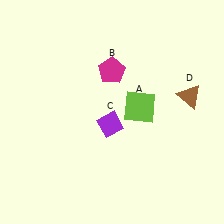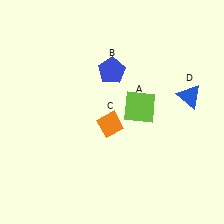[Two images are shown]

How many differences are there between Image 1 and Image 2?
There are 3 differences between the two images.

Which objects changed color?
B changed from magenta to blue. C changed from purple to orange. D changed from brown to blue.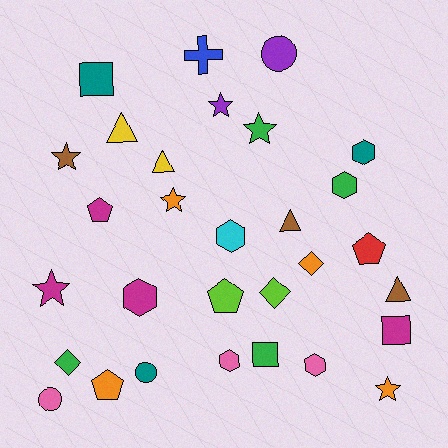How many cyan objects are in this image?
There is 1 cyan object.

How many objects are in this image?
There are 30 objects.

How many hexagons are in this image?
There are 6 hexagons.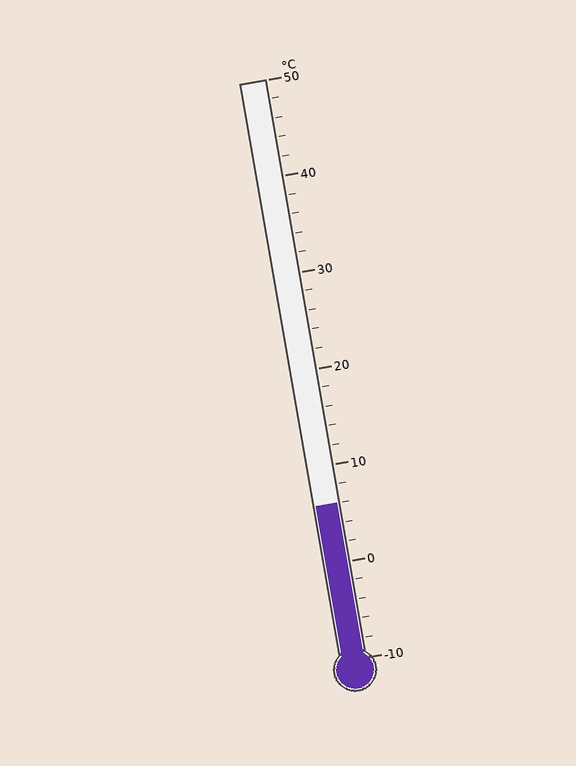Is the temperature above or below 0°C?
The temperature is above 0°C.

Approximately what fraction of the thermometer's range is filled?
The thermometer is filled to approximately 25% of its range.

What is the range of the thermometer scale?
The thermometer scale ranges from -10°C to 50°C.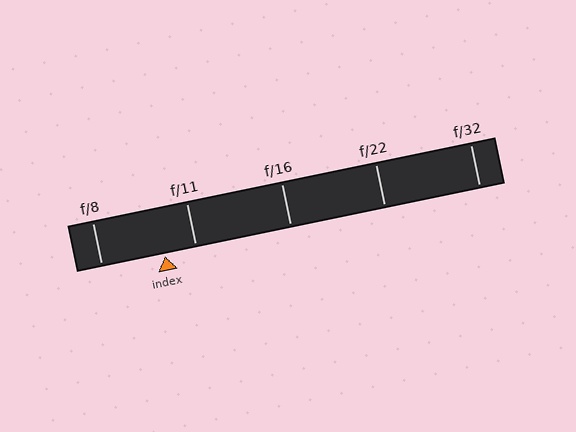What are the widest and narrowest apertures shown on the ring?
The widest aperture shown is f/8 and the narrowest is f/32.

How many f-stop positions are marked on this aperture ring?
There are 5 f-stop positions marked.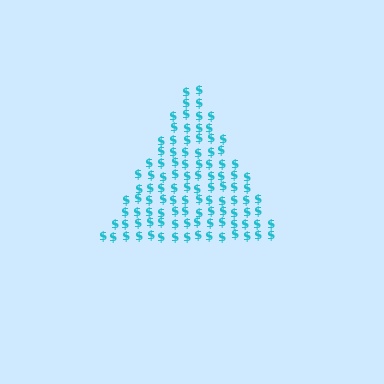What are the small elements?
The small elements are dollar signs.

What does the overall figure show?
The overall figure shows a triangle.